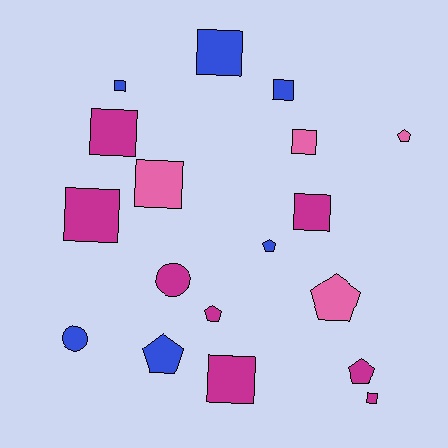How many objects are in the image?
There are 18 objects.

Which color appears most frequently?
Magenta, with 8 objects.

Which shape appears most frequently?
Square, with 10 objects.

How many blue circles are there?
There is 1 blue circle.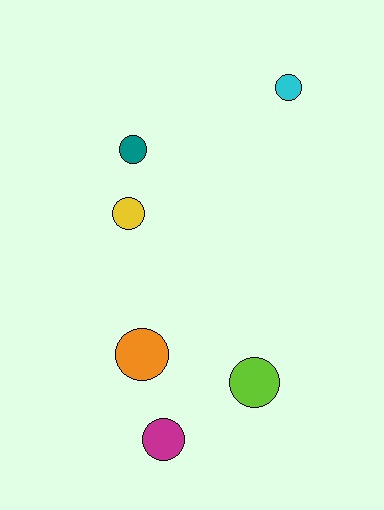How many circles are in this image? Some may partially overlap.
There are 6 circles.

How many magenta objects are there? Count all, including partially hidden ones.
There is 1 magenta object.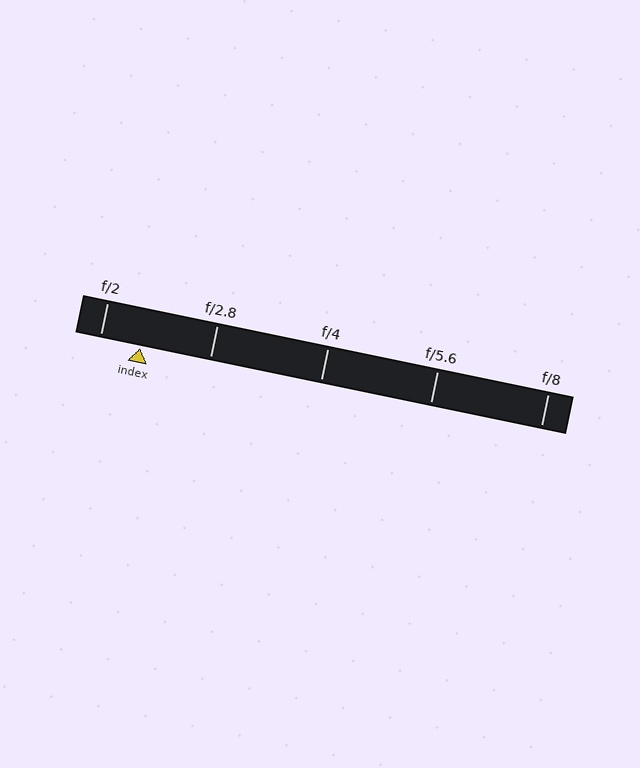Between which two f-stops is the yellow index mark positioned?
The index mark is between f/2 and f/2.8.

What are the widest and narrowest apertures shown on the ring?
The widest aperture shown is f/2 and the narrowest is f/8.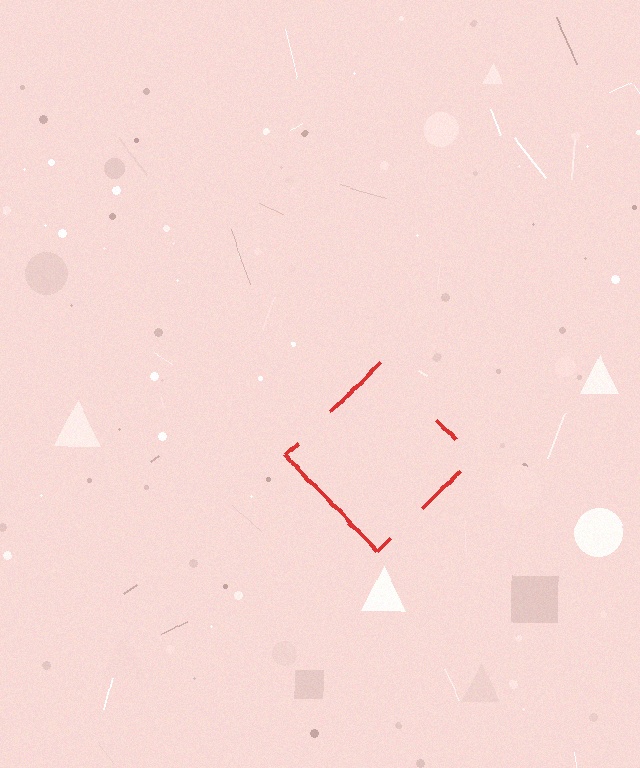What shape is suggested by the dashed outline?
The dashed outline suggests a diamond.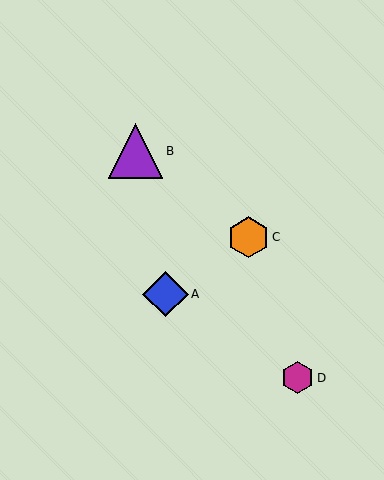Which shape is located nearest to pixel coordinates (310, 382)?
The magenta hexagon (labeled D) at (298, 378) is nearest to that location.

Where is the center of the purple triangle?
The center of the purple triangle is at (136, 151).